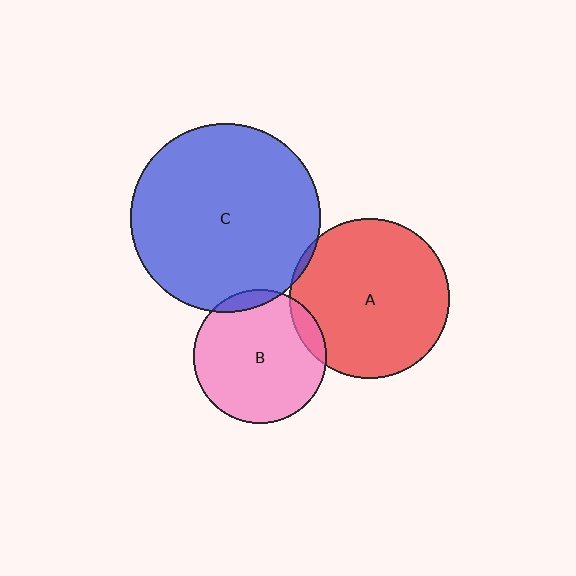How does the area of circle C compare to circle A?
Approximately 1.4 times.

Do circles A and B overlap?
Yes.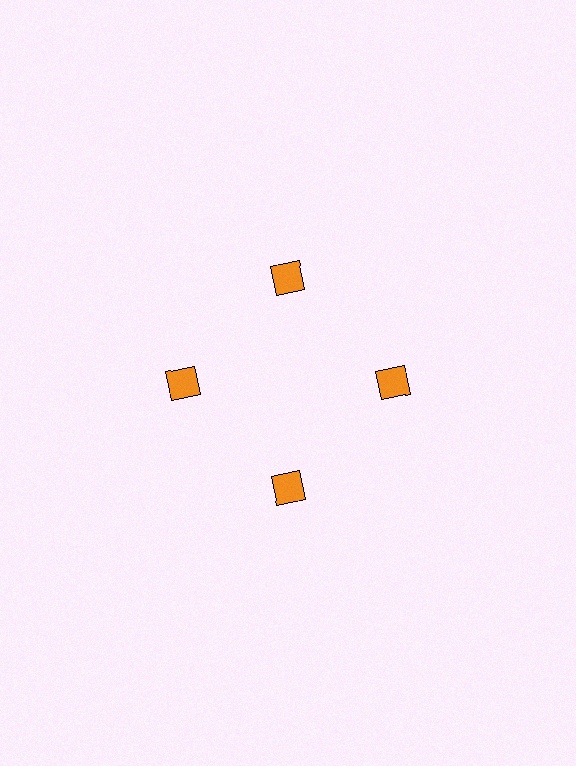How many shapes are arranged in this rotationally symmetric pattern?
There are 4 shapes, arranged in 4 groups of 1.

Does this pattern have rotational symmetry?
Yes, this pattern has 4-fold rotational symmetry. It looks the same after rotating 90 degrees around the center.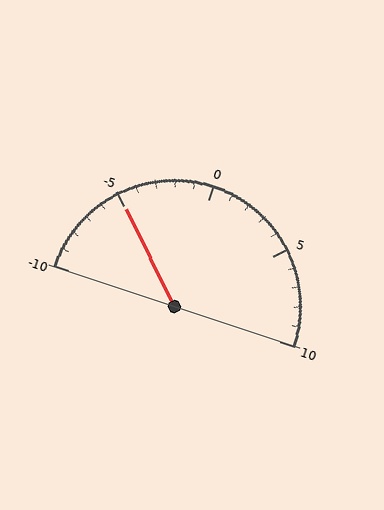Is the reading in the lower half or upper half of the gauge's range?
The reading is in the lower half of the range (-10 to 10).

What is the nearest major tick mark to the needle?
The nearest major tick mark is -5.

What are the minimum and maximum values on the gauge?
The gauge ranges from -10 to 10.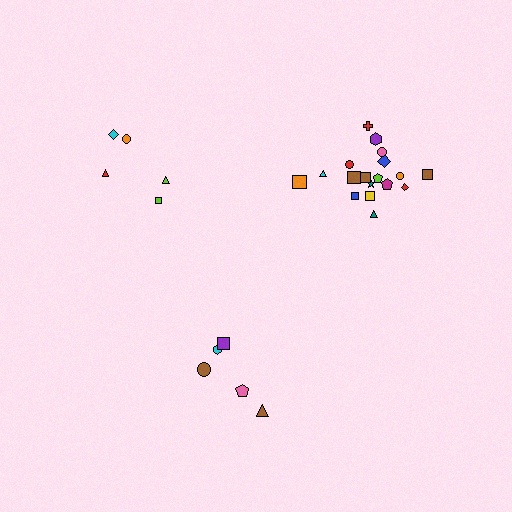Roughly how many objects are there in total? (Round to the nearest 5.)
Roughly 30 objects in total.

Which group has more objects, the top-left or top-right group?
The top-right group.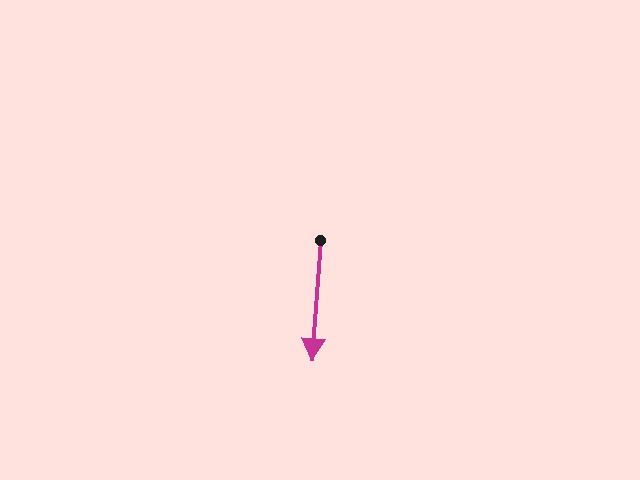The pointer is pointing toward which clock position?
Roughly 6 o'clock.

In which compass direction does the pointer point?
South.